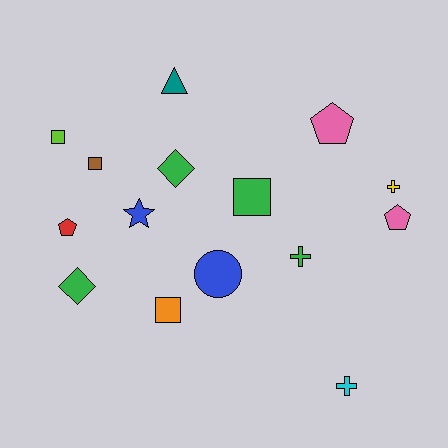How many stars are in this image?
There is 1 star.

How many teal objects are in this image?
There is 1 teal object.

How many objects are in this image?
There are 15 objects.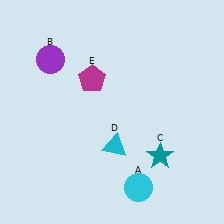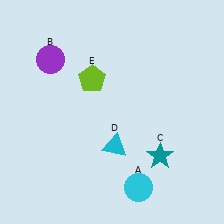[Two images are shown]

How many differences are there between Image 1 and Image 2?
There is 1 difference between the two images.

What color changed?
The pentagon (E) changed from magenta in Image 1 to lime in Image 2.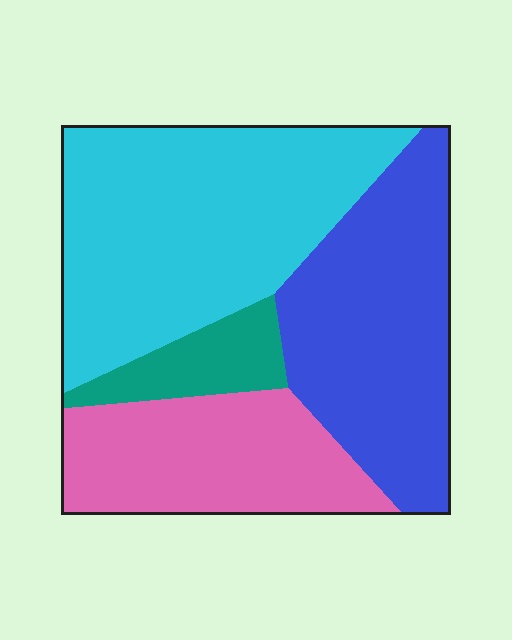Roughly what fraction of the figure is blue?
Blue takes up about one third (1/3) of the figure.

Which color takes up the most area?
Cyan, at roughly 40%.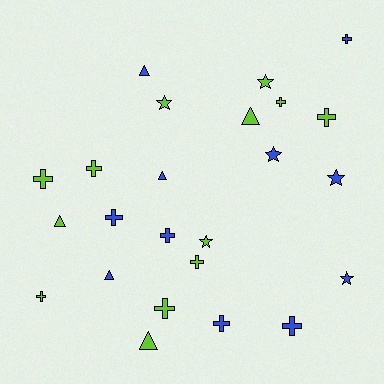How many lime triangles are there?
There are 3 lime triangles.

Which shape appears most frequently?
Cross, with 12 objects.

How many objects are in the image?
There are 24 objects.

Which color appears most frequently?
Lime, with 13 objects.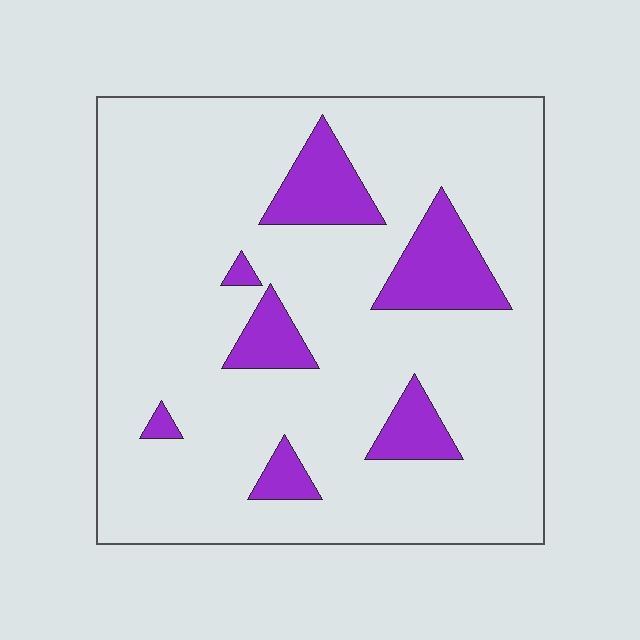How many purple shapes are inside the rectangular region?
7.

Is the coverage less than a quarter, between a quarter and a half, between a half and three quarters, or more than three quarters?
Less than a quarter.